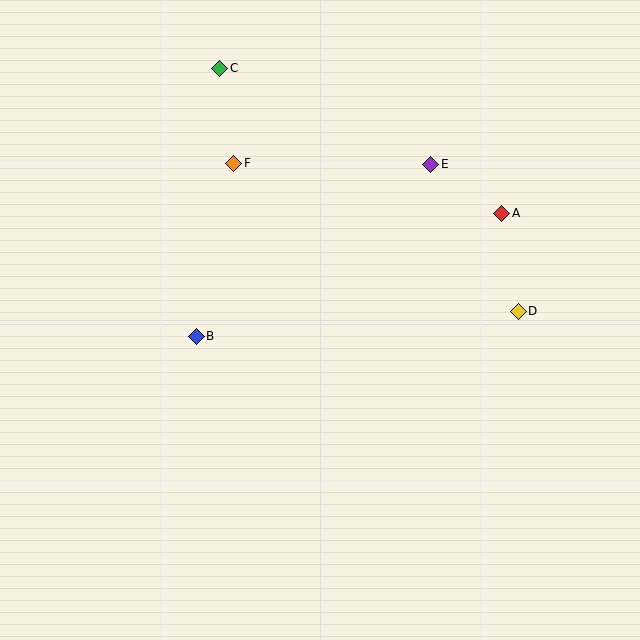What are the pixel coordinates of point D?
Point D is at (518, 311).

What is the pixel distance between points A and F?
The distance between A and F is 273 pixels.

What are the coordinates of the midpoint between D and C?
The midpoint between D and C is at (369, 190).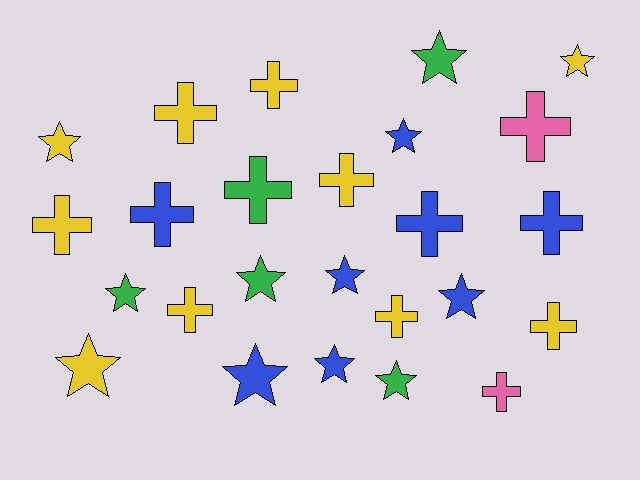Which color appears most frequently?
Yellow, with 10 objects.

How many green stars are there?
There are 4 green stars.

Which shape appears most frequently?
Cross, with 13 objects.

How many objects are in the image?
There are 25 objects.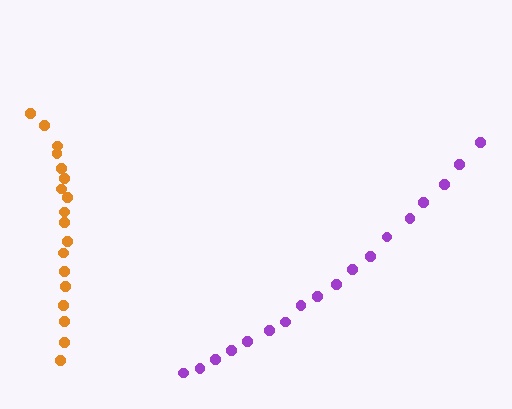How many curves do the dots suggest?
There are 2 distinct paths.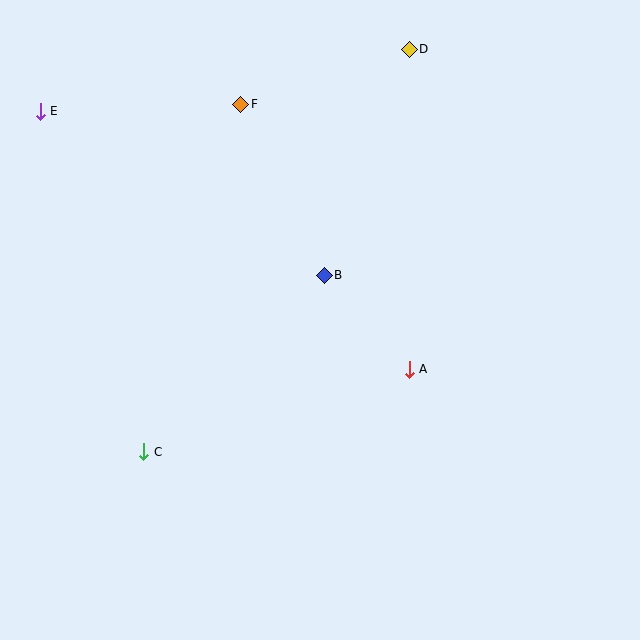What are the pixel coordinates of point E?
Point E is at (40, 111).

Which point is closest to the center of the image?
Point B at (324, 275) is closest to the center.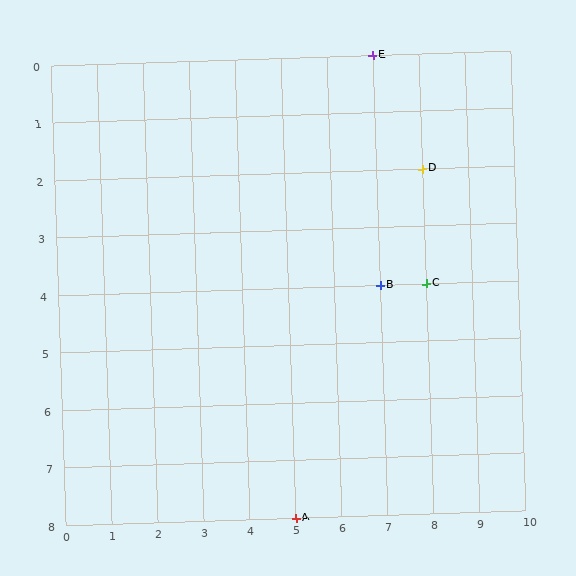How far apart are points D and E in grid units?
Points D and E are 1 column and 2 rows apart (about 2.2 grid units diagonally).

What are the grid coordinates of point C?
Point C is at grid coordinates (8, 4).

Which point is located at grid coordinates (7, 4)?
Point B is at (7, 4).